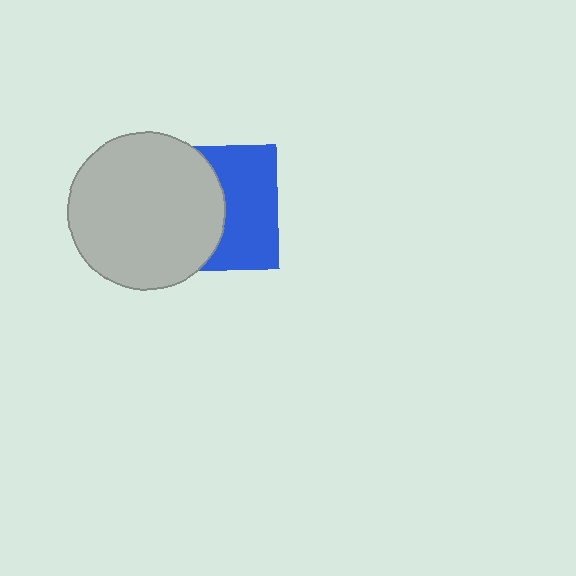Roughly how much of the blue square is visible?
About half of it is visible (roughly 49%).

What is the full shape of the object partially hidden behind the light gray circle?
The partially hidden object is a blue square.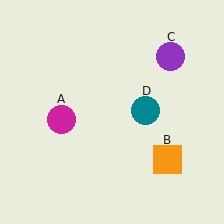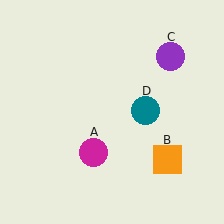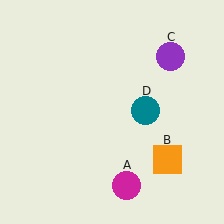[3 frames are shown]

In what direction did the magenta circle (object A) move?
The magenta circle (object A) moved down and to the right.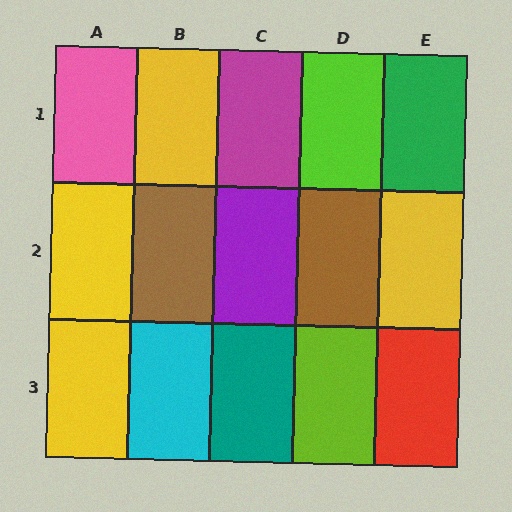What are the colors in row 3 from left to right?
Yellow, cyan, teal, lime, red.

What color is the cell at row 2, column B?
Brown.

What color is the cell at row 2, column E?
Yellow.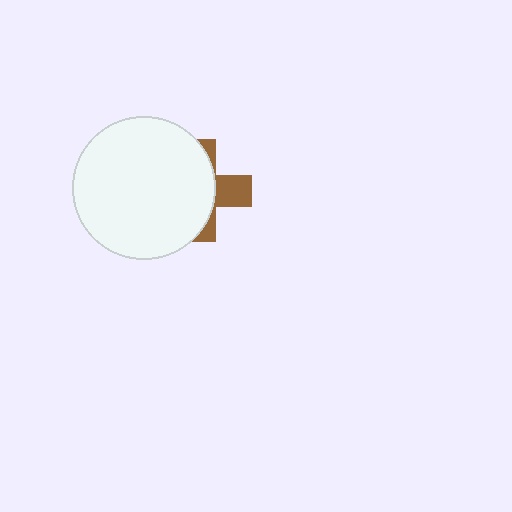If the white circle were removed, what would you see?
You would see the complete brown cross.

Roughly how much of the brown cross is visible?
A small part of it is visible (roughly 32%).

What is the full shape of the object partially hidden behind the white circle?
The partially hidden object is a brown cross.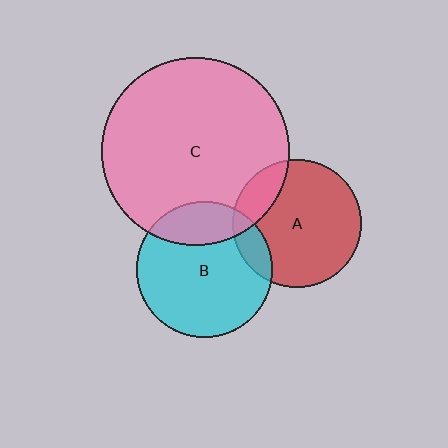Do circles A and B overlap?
Yes.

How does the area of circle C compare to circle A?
Approximately 2.1 times.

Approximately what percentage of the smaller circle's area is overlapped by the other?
Approximately 10%.